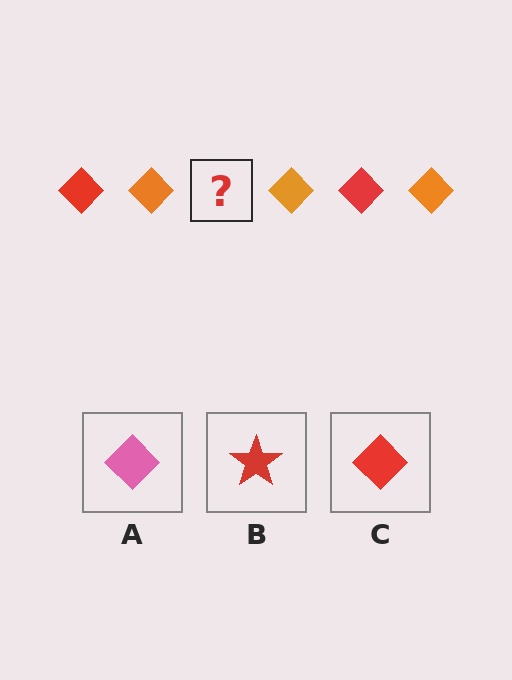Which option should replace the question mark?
Option C.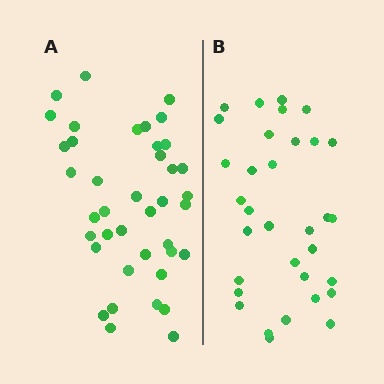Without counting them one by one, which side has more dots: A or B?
Region A (the left region) has more dots.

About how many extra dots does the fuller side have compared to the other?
Region A has roughly 8 or so more dots than region B.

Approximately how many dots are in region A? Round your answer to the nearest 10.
About 40 dots.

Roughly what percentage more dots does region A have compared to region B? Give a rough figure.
About 20% more.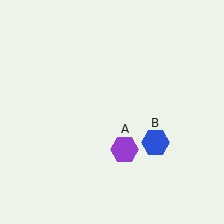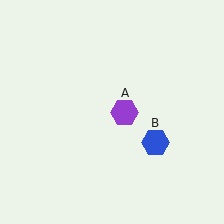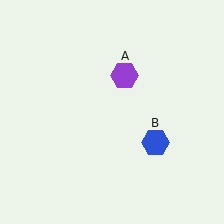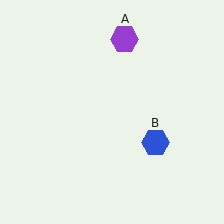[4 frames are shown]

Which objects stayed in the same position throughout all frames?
Blue hexagon (object B) remained stationary.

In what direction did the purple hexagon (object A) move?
The purple hexagon (object A) moved up.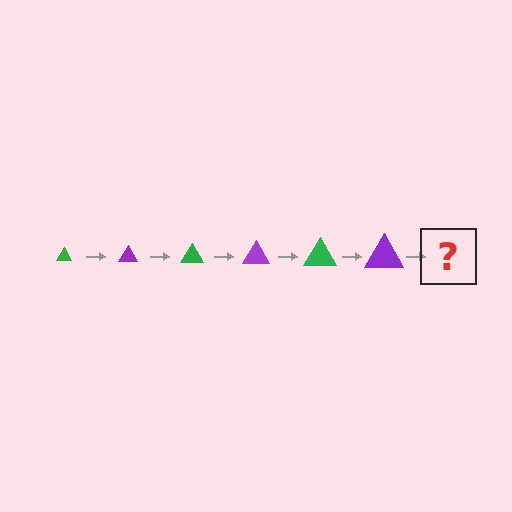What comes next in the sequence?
The next element should be a green triangle, larger than the previous one.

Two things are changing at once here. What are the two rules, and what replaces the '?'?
The two rules are that the triangle grows larger each step and the color cycles through green and purple. The '?' should be a green triangle, larger than the previous one.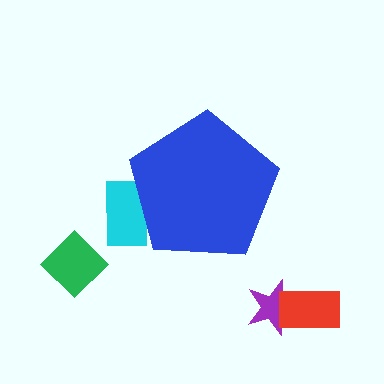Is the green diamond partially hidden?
No, the green diamond is fully visible.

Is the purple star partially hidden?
No, the purple star is fully visible.